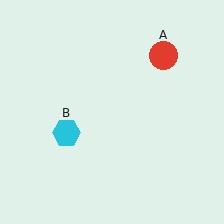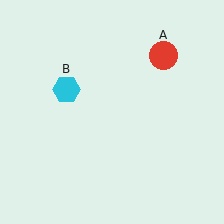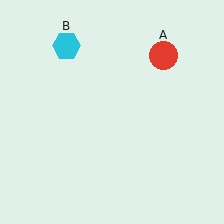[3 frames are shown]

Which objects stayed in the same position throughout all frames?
Red circle (object A) remained stationary.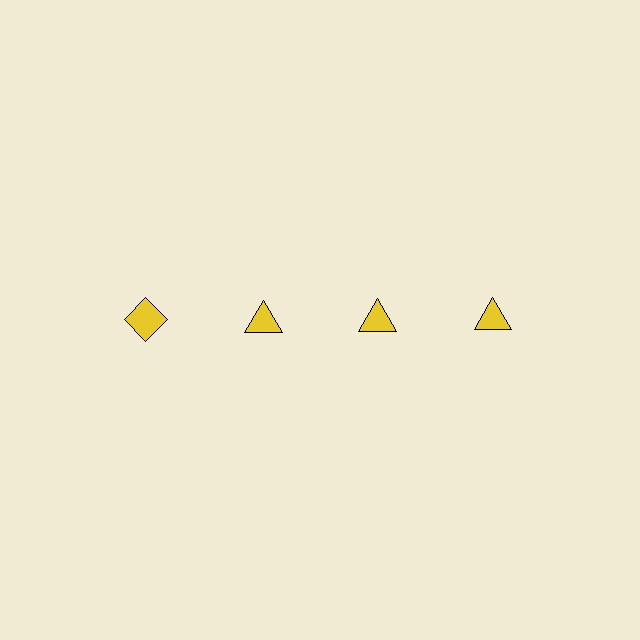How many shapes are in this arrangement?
There are 4 shapes arranged in a grid pattern.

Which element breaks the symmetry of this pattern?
The yellow diamond in the top row, leftmost column breaks the symmetry. All other shapes are yellow triangles.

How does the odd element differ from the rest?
It has a different shape: diamond instead of triangle.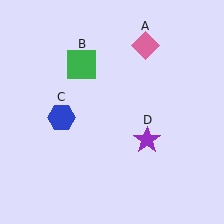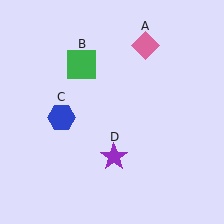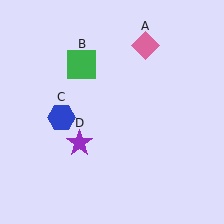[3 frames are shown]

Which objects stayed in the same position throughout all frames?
Pink diamond (object A) and green square (object B) and blue hexagon (object C) remained stationary.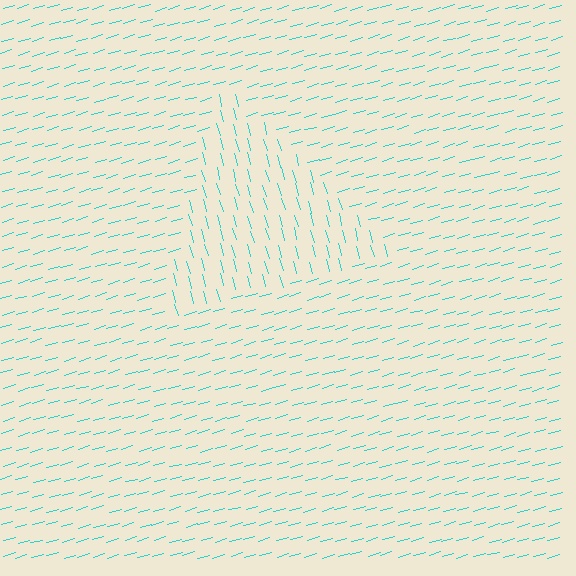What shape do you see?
I see a triangle.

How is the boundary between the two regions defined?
The boundary is defined purely by a change in line orientation (approximately 89 degrees difference). All lines are the same color and thickness.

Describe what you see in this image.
The image is filled with small cyan line segments. A triangle region in the image has lines oriented differently from the surrounding lines, creating a visible texture boundary.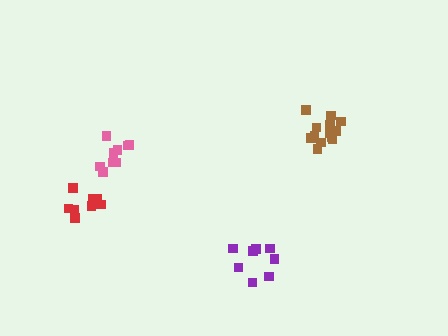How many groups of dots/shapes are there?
There are 4 groups.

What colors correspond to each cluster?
The clusters are colored: brown, red, purple, pink.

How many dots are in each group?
Group 1: 13 dots, Group 2: 9 dots, Group 3: 8 dots, Group 4: 9 dots (39 total).